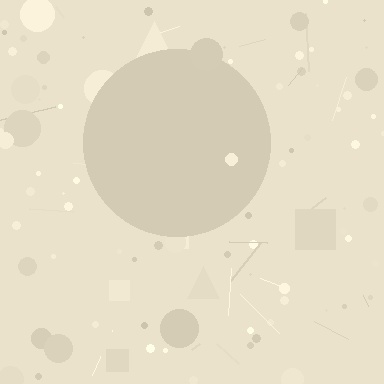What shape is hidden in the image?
A circle is hidden in the image.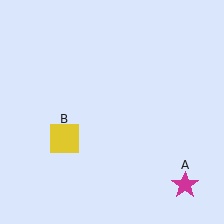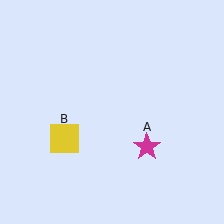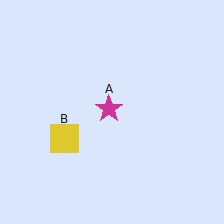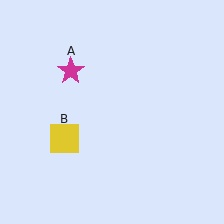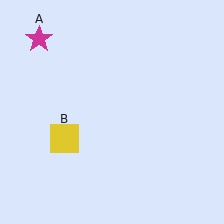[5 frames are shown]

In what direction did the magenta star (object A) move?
The magenta star (object A) moved up and to the left.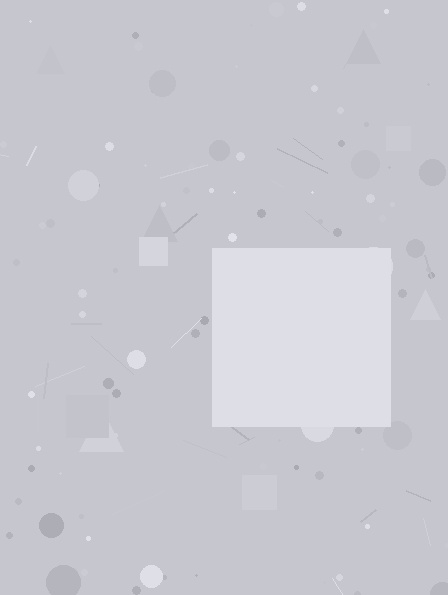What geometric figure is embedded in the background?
A square is embedded in the background.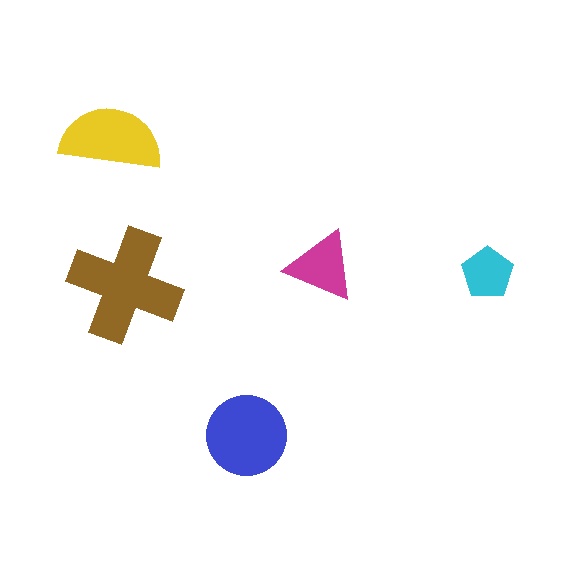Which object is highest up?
The yellow semicircle is topmost.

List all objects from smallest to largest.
The cyan pentagon, the magenta triangle, the yellow semicircle, the blue circle, the brown cross.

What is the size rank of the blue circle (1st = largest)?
2nd.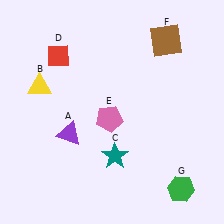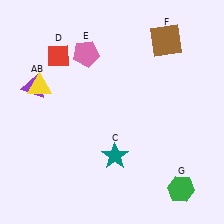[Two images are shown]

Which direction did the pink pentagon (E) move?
The pink pentagon (E) moved up.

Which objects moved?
The objects that moved are: the purple triangle (A), the pink pentagon (E).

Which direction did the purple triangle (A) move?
The purple triangle (A) moved up.